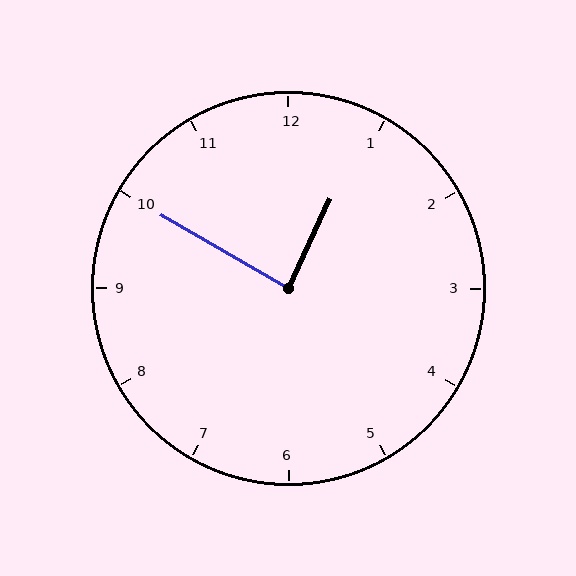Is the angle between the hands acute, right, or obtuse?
It is right.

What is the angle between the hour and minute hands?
Approximately 85 degrees.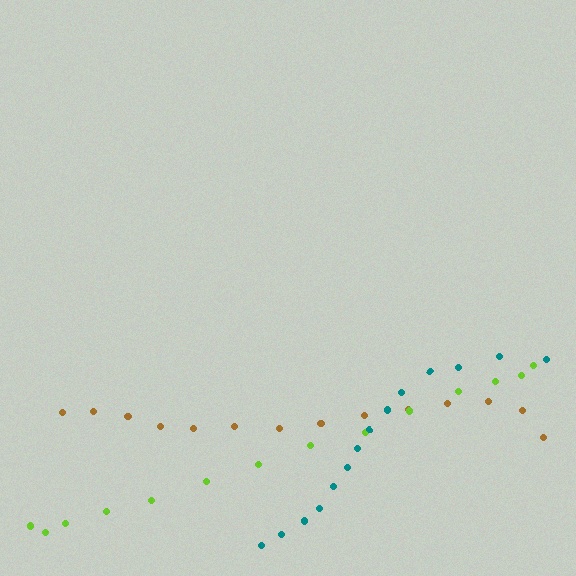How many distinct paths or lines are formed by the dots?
There are 3 distinct paths.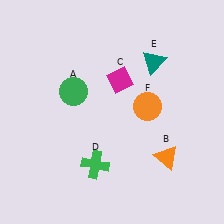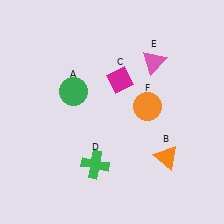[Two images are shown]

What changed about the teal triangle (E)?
In Image 1, E is teal. In Image 2, it changed to pink.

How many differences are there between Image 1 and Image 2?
There is 1 difference between the two images.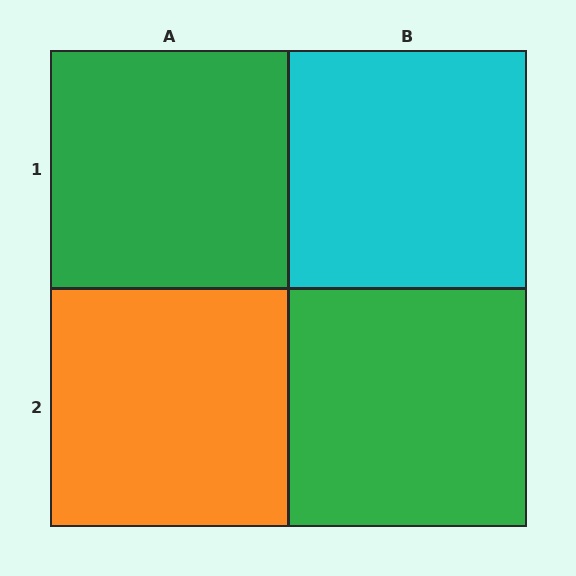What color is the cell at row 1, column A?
Green.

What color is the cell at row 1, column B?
Cyan.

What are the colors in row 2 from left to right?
Orange, green.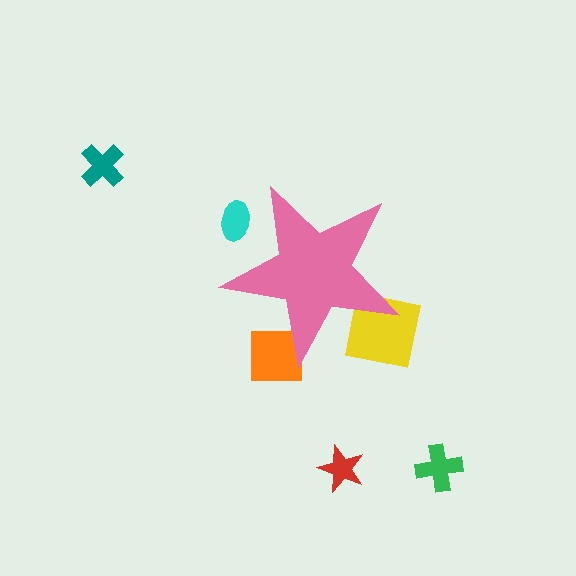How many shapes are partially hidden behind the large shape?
3 shapes are partially hidden.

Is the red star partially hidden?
No, the red star is fully visible.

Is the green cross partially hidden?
No, the green cross is fully visible.